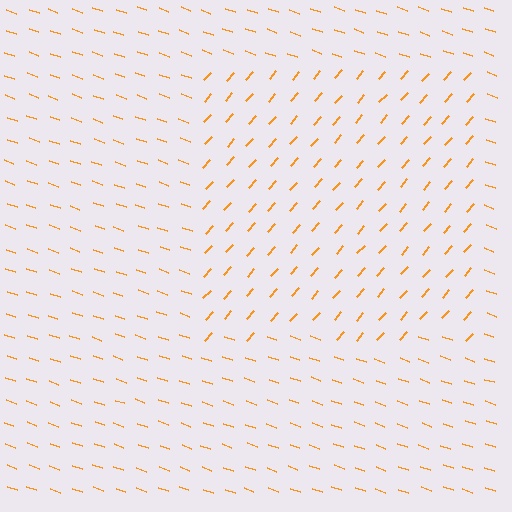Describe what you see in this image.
The image is filled with small orange line segments. A rectangle region in the image has lines oriented differently from the surrounding lines, creating a visible texture boundary.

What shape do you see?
I see a rectangle.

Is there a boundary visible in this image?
Yes, there is a texture boundary formed by a change in line orientation.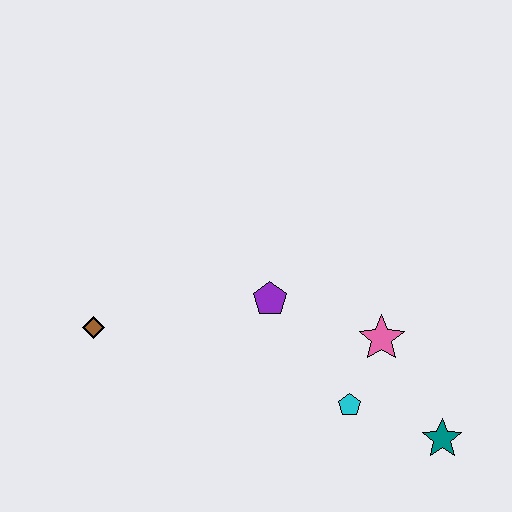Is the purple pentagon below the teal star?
No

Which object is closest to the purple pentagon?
The pink star is closest to the purple pentagon.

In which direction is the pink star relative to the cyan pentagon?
The pink star is above the cyan pentagon.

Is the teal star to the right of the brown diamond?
Yes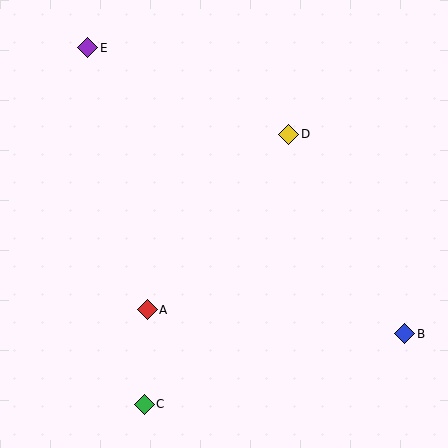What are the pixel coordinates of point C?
Point C is at (144, 404).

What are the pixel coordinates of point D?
Point D is at (289, 134).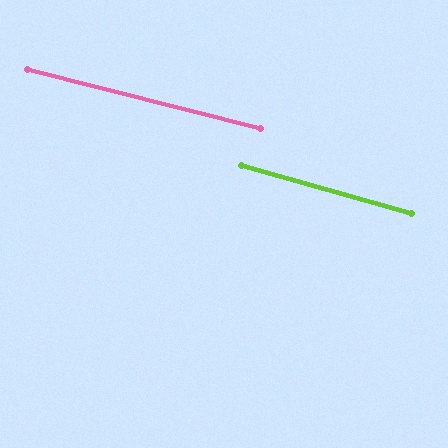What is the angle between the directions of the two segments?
Approximately 1 degree.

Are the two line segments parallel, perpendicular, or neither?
Parallel — their directions differ by only 1.3°.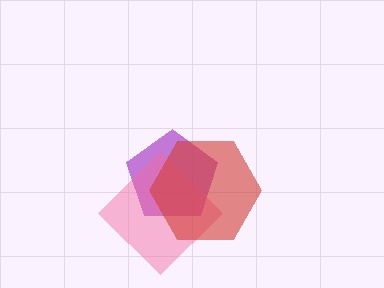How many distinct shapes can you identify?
There are 3 distinct shapes: a purple pentagon, a pink diamond, a red hexagon.